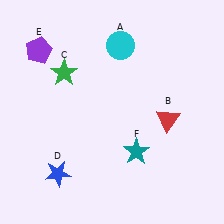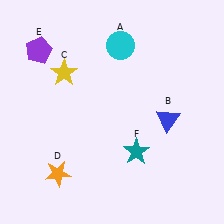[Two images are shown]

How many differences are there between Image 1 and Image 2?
There are 3 differences between the two images.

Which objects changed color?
B changed from red to blue. C changed from green to yellow. D changed from blue to orange.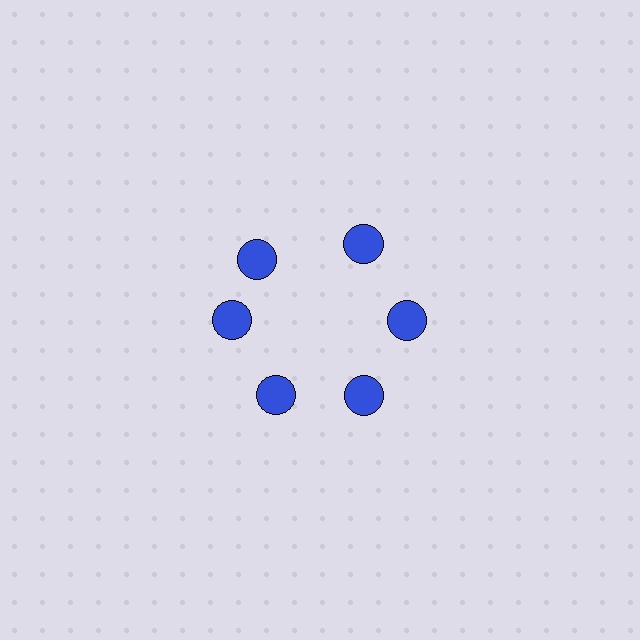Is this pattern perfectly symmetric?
No. The 6 blue circles are arranged in a ring, but one element near the 11 o'clock position is rotated out of alignment along the ring, breaking the 6-fold rotational symmetry.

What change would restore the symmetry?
The symmetry would be restored by rotating it back into even spacing with its neighbors so that all 6 circles sit at equal angles and equal distance from the center.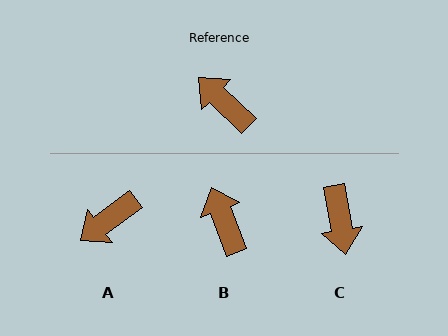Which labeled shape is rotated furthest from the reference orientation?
C, about 143 degrees away.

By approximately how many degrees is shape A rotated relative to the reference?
Approximately 81 degrees counter-clockwise.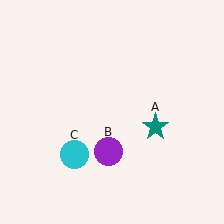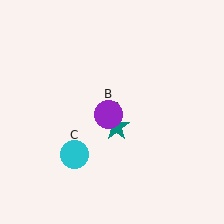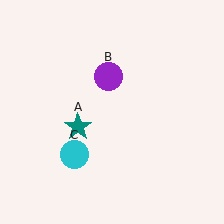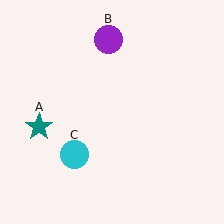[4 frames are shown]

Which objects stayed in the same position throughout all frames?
Cyan circle (object C) remained stationary.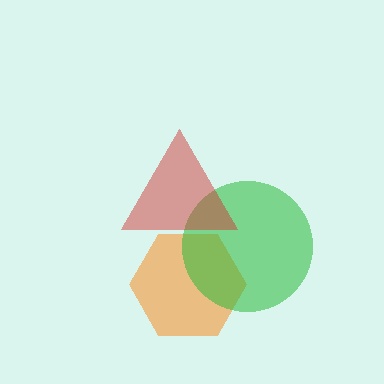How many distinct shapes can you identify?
There are 3 distinct shapes: an orange hexagon, a green circle, a red triangle.